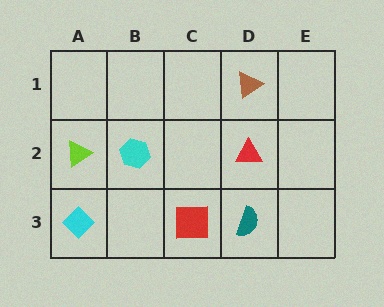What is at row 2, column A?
A lime triangle.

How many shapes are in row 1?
1 shape.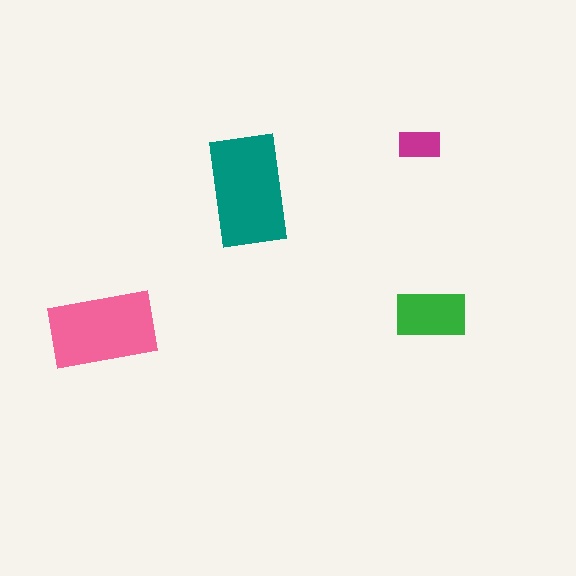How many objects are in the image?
There are 4 objects in the image.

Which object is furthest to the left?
The pink rectangle is leftmost.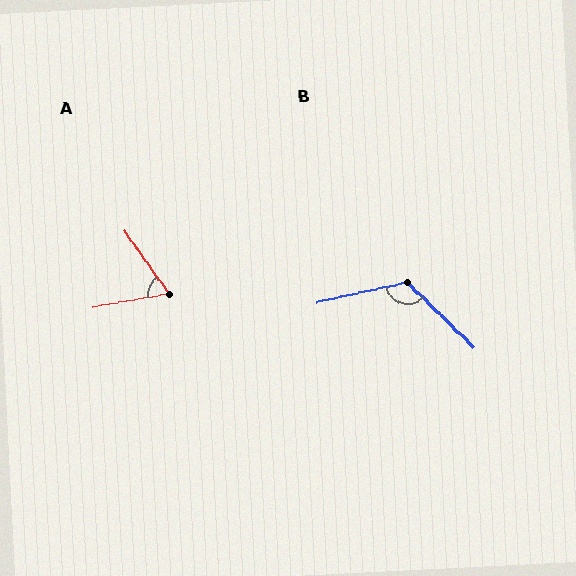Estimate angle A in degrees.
Approximately 65 degrees.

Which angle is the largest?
B, at approximately 123 degrees.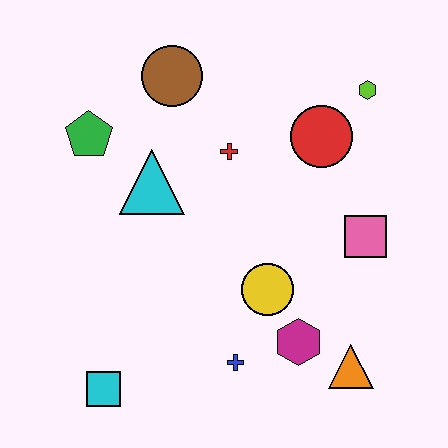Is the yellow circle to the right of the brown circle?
Yes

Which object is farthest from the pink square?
The cyan square is farthest from the pink square.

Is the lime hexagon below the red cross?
No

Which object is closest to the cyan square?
The blue cross is closest to the cyan square.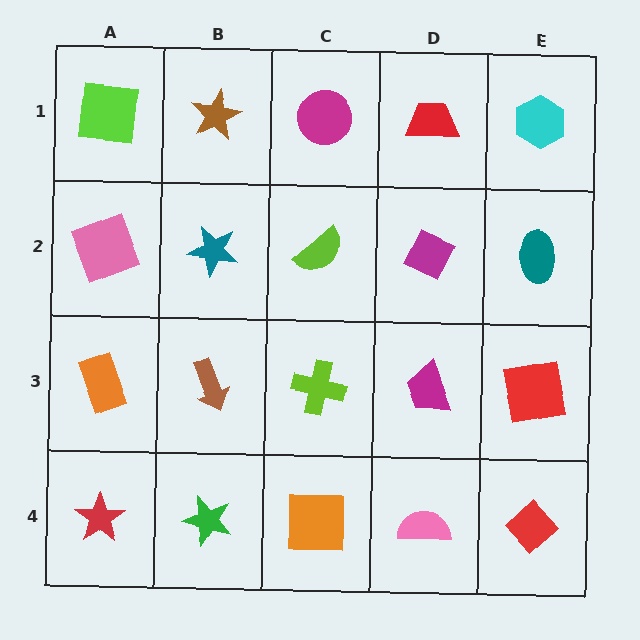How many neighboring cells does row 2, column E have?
3.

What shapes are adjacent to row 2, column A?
A lime square (row 1, column A), an orange rectangle (row 3, column A), a teal star (row 2, column B).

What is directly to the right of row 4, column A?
A green star.